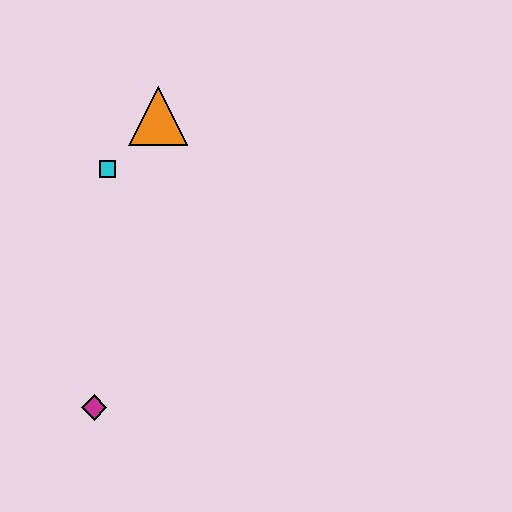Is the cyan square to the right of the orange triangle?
No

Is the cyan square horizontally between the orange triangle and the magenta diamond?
Yes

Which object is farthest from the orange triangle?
The magenta diamond is farthest from the orange triangle.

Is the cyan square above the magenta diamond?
Yes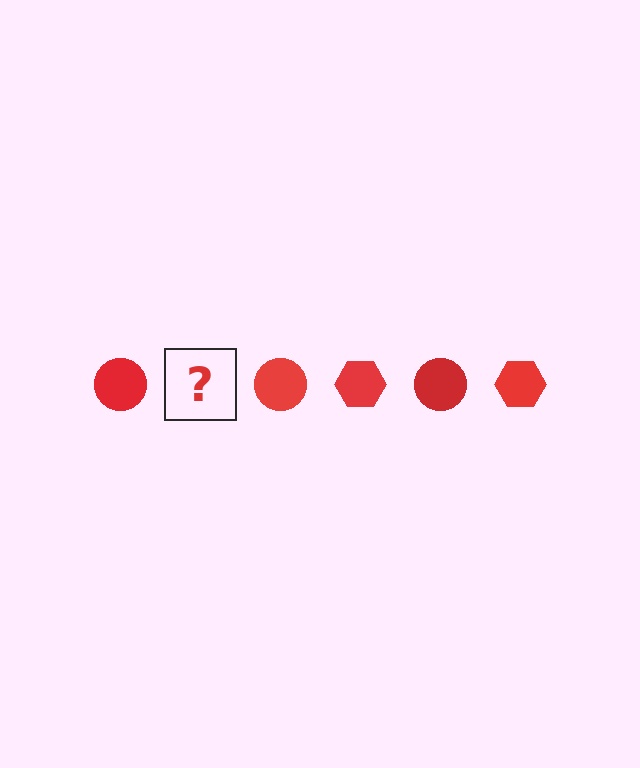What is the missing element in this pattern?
The missing element is a red hexagon.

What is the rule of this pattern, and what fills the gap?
The rule is that the pattern cycles through circle, hexagon shapes in red. The gap should be filled with a red hexagon.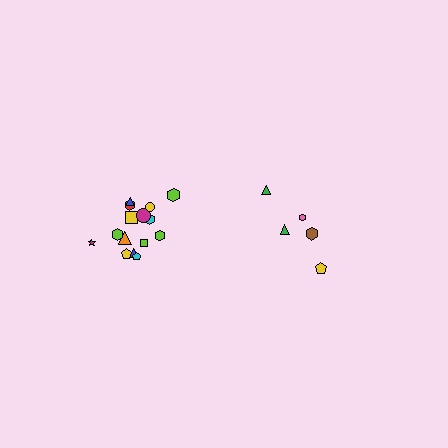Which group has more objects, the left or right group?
The left group.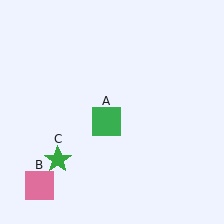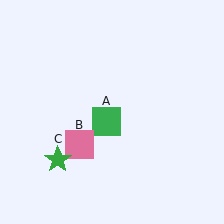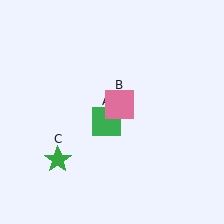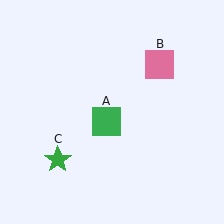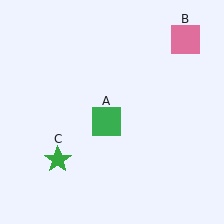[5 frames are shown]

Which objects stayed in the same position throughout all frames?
Green square (object A) and green star (object C) remained stationary.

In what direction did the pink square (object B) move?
The pink square (object B) moved up and to the right.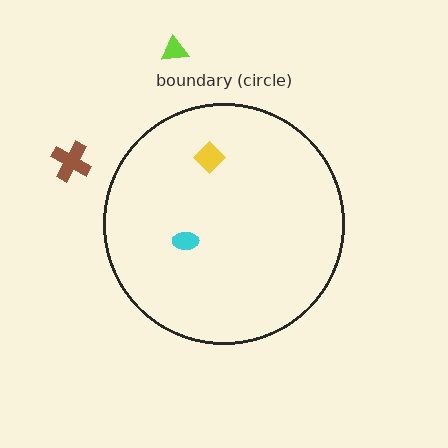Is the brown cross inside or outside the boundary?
Outside.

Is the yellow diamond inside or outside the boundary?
Inside.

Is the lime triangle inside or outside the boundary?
Outside.